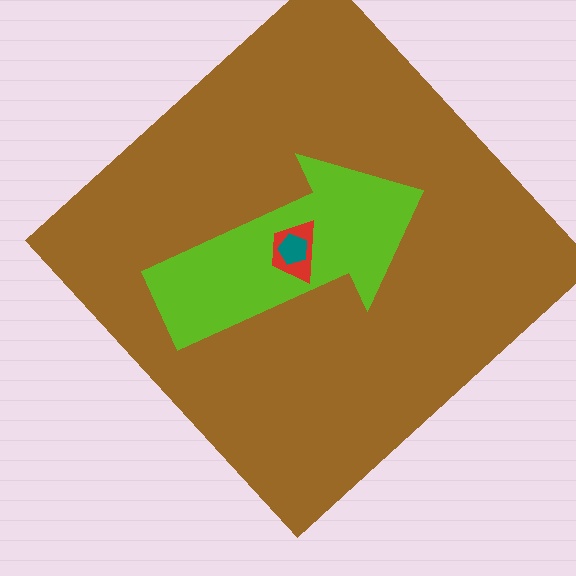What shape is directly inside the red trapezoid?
The teal pentagon.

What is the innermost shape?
The teal pentagon.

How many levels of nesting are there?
4.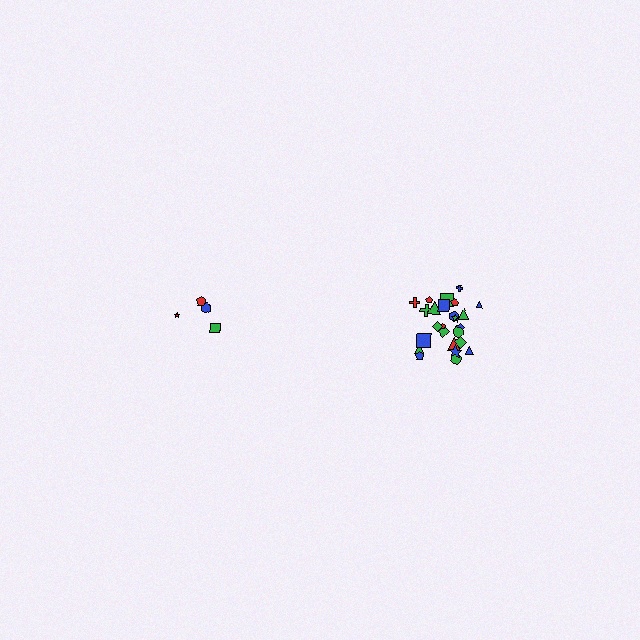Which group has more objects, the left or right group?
The right group.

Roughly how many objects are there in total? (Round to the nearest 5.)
Roughly 30 objects in total.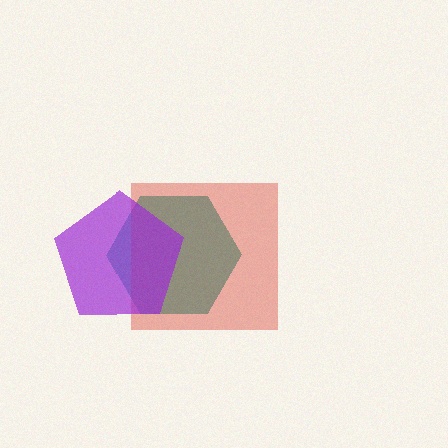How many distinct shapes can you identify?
There are 3 distinct shapes: a teal hexagon, a red square, a purple pentagon.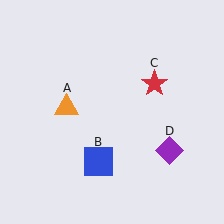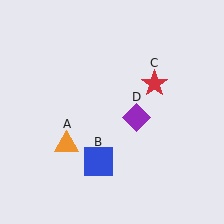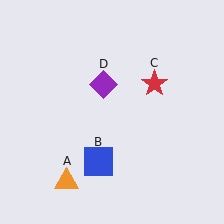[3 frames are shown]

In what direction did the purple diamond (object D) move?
The purple diamond (object D) moved up and to the left.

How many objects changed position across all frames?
2 objects changed position: orange triangle (object A), purple diamond (object D).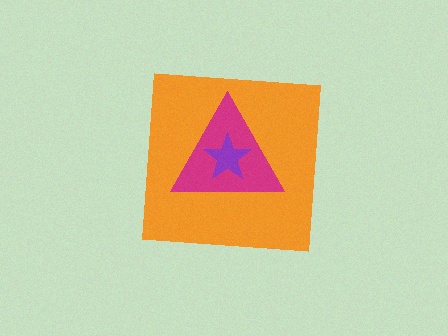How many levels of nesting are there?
3.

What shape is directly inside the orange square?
The magenta triangle.